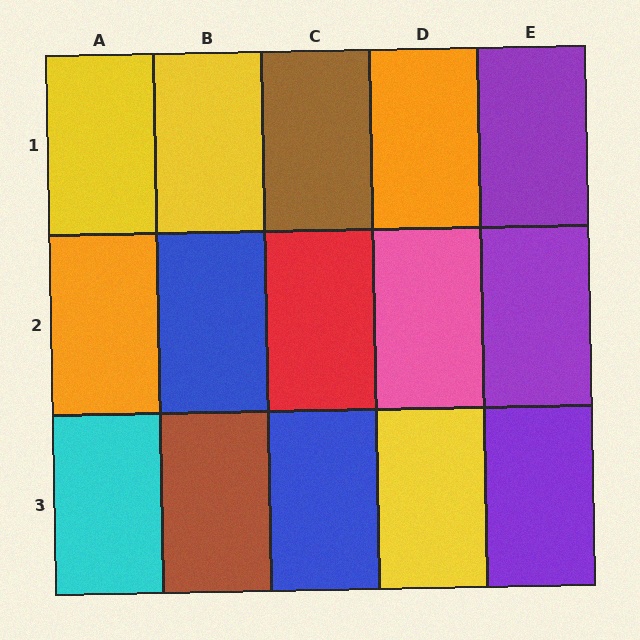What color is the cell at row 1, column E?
Purple.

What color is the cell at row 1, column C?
Brown.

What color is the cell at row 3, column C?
Blue.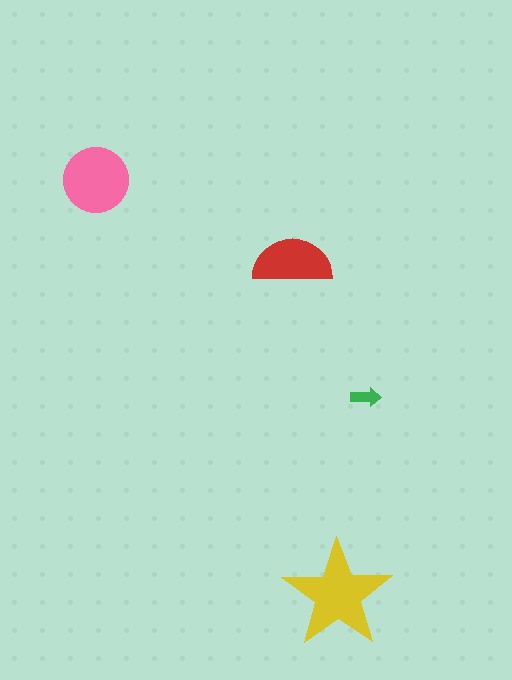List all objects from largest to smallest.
The yellow star, the pink circle, the red semicircle, the green arrow.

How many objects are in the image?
There are 4 objects in the image.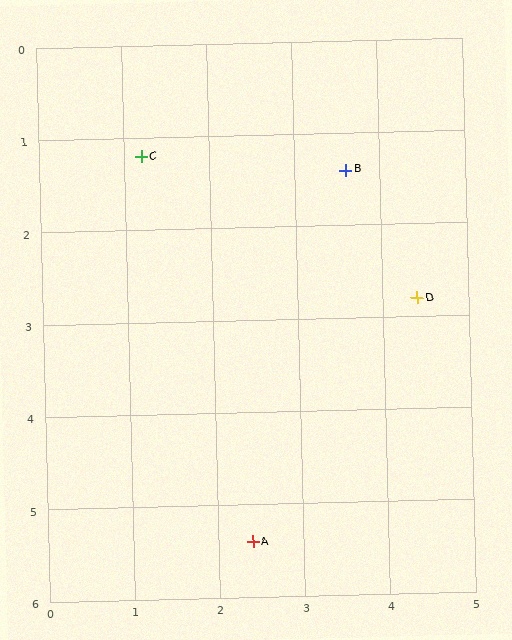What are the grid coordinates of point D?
Point D is at approximately (4.4, 2.8).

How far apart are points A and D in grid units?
Points A and D are about 3.3 grid units apart.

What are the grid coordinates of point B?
Point B is at approximately (3.6, 1.4).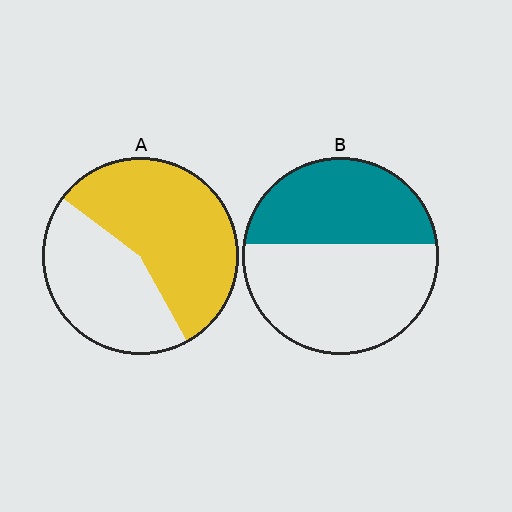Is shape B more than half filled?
No.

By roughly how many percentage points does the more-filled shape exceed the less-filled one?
By roughly 15 percentage points (A over B).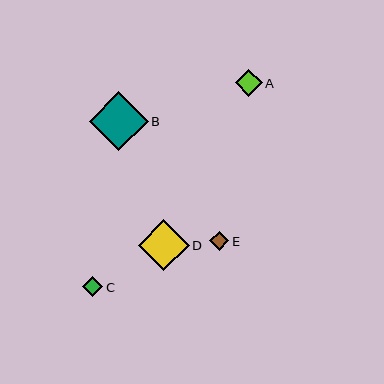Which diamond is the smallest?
Diamond E is the smallest with a size of approximately 19 pixels.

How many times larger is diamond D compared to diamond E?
Diamond D is approximately 2.7 times the size of diamond E.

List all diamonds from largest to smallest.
From largest to smallest: B, D, A, C, E.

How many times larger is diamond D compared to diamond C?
Diamond D is approximately 2.6 times the size of diamond C.